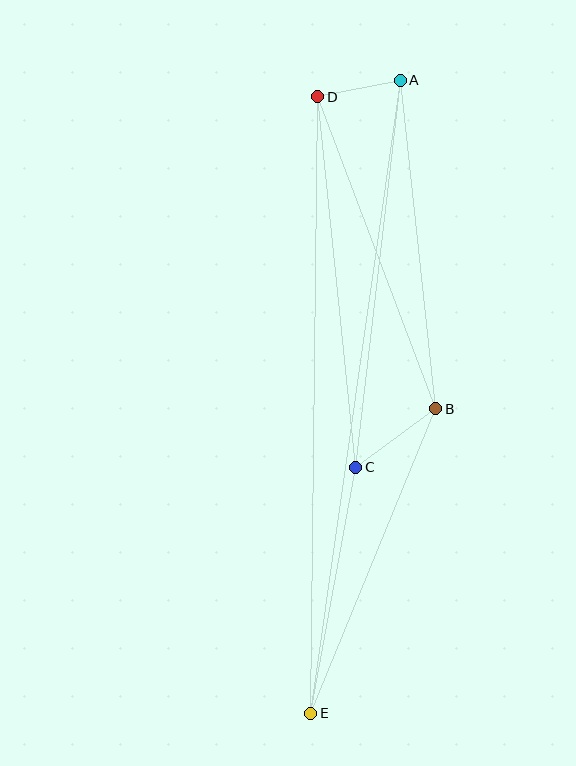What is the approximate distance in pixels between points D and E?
The distance between D and E is approximately 617 pixels.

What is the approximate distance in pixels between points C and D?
The distance between C and D is approximately 372 pixels.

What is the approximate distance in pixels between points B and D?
The distance between B and D is approximately 334 pixels.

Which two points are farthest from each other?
Points A and E are farthest from each other.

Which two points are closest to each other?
Points A and D are closest to each other.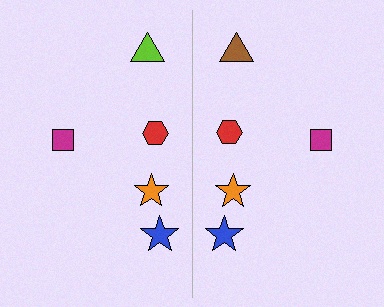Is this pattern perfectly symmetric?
No, the pattern is not perfectly symmetric. The brown triangle on the right side breaks the symmetry — its mirror counterpart is lime.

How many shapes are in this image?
There are 10 shapes in this image.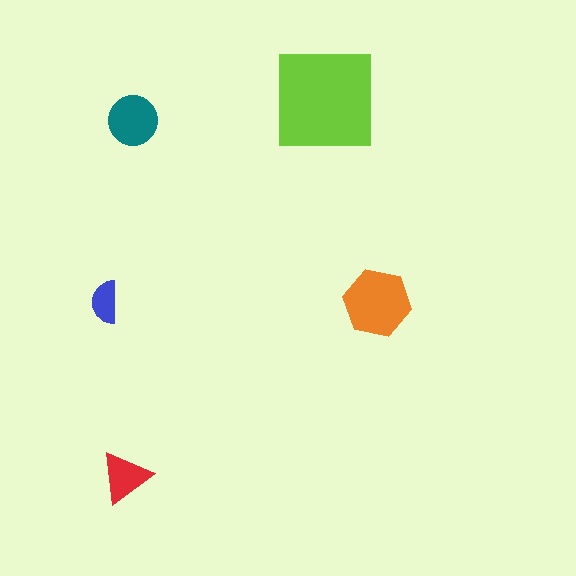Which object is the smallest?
The blue semicircle.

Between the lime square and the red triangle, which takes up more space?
The lime square.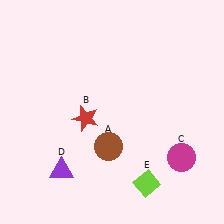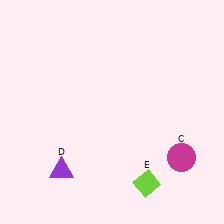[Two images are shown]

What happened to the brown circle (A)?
The brown circle (A) was removed in Image 2. It was in the bottom-left area of Image 1.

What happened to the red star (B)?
The red star (B) was removed in Image 2. It was in the bottom-left area of Image 1.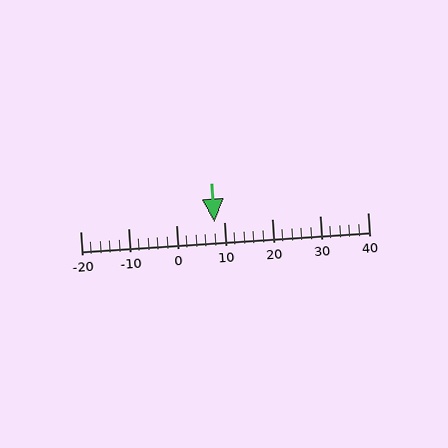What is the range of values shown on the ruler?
The ruler shows values from -20 to 40.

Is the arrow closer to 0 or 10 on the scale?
The arrow is closer to 10.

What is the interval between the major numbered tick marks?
The major tick marks are spaced 10 units apart.